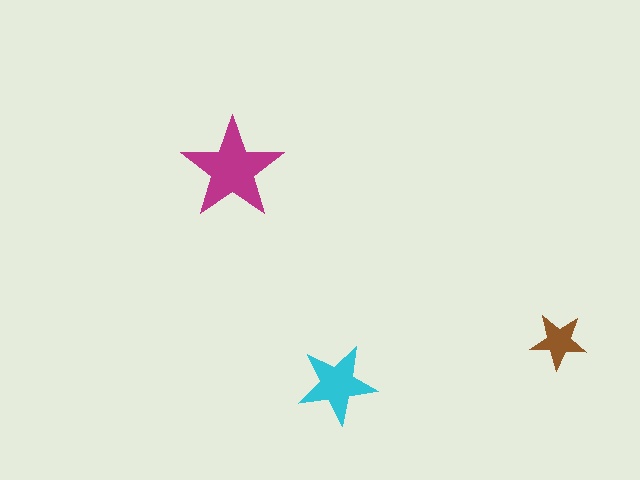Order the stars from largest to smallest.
the magenta one, the cyan one, the brown one.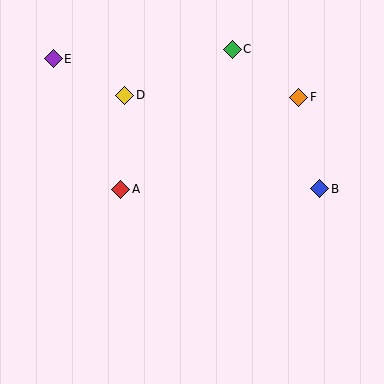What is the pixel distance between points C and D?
The distance between C and D is 117 pixels.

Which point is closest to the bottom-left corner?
Point A is closest to the bottom-left corner.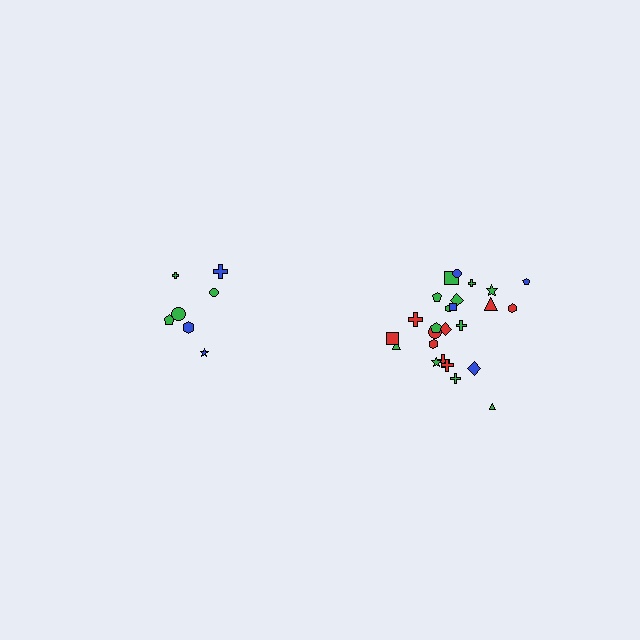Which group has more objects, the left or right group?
The right group.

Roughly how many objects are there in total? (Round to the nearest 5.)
Roughly 30 objects in total.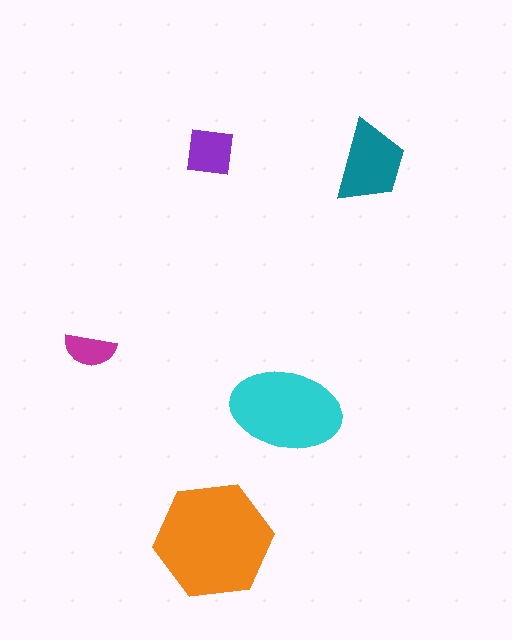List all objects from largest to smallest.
The orange hexagon, the cyan ellipse, the teal trapezoid, the purple square, the magenta semicircle.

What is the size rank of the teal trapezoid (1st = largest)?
3rd.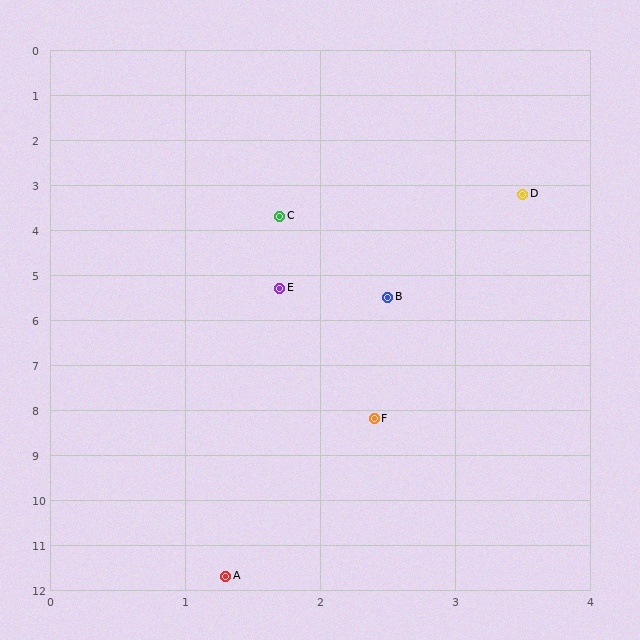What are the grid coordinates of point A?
Point A is at approximately (1.3, 11.7).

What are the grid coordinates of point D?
Point D is at approximately (3.5, 3.2).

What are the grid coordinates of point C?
Point C is at approximately (1.7, 3.7).